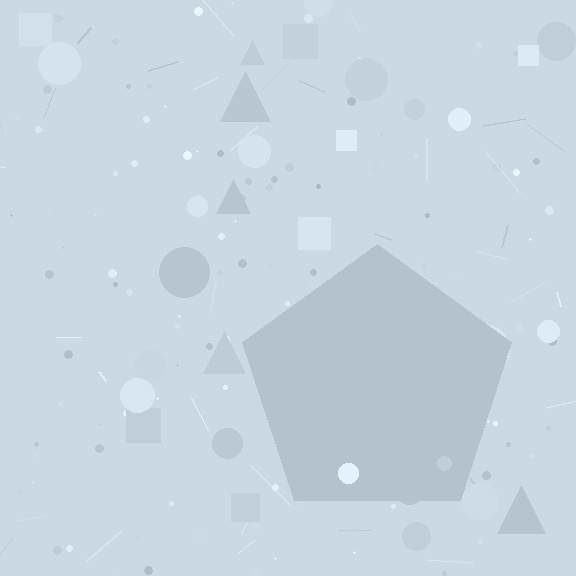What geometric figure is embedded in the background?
A pentagon is embedded in the background.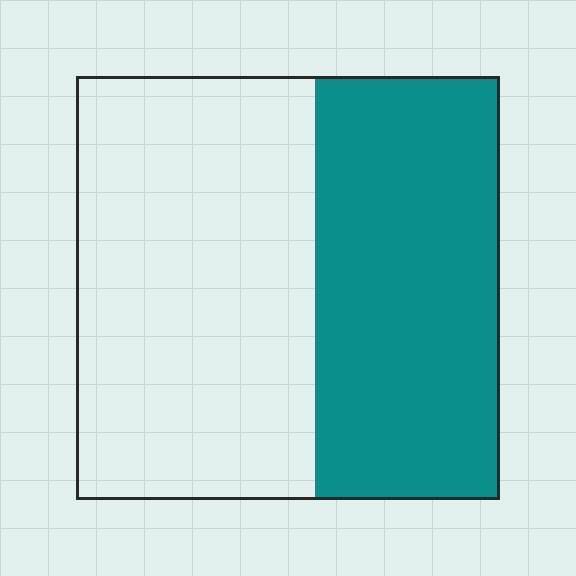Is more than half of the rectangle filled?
No.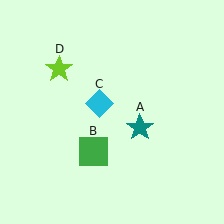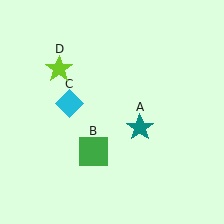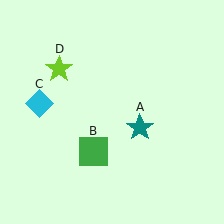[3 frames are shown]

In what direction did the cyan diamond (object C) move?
The cyan diamond (object C) moved left.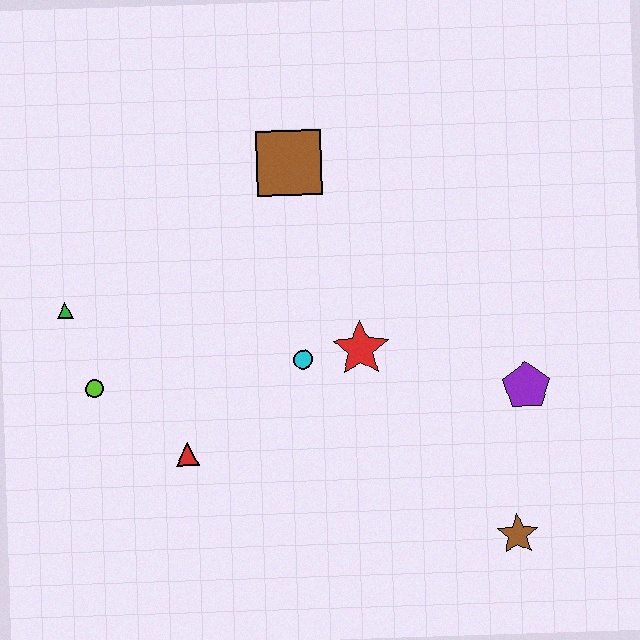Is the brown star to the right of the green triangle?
Yes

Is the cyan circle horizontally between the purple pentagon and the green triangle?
Yes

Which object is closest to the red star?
The cyan circle is closest to the red star.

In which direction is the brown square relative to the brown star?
The brown square is above the brown star.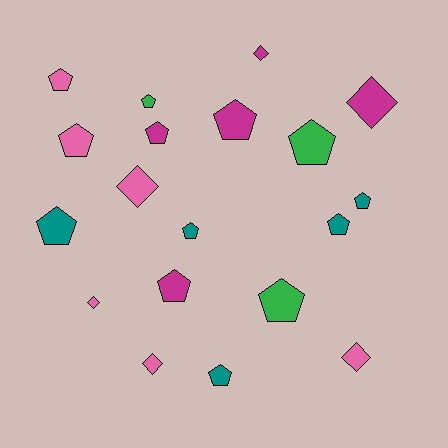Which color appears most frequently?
Pink, with 6 objects.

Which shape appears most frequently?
Pentagon, with 13 objects.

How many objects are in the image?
There are 19 objects.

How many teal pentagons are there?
There are 5 teal pentagons.